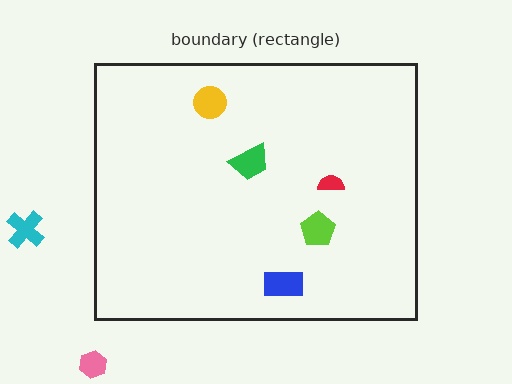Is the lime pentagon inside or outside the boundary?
Inside.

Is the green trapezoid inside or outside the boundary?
Inside.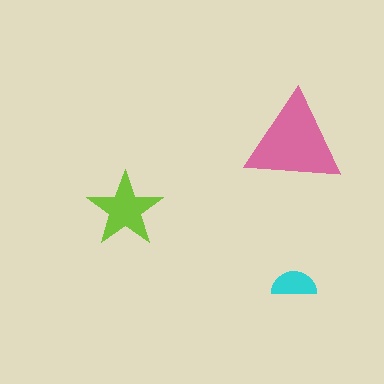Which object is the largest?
The pink triangle.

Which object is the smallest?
The cyan semicircle.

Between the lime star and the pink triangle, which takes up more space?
The pink triangle.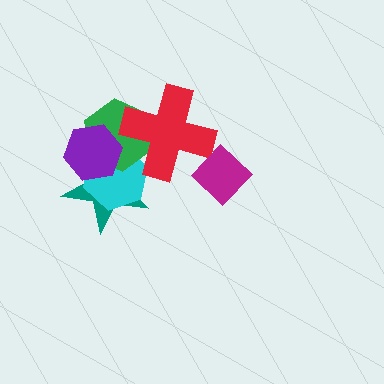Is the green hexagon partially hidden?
Yes, it is partially covered by another shape.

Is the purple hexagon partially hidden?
No, no other shape covers it.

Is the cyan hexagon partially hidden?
Yes, it is partially covered by another shape.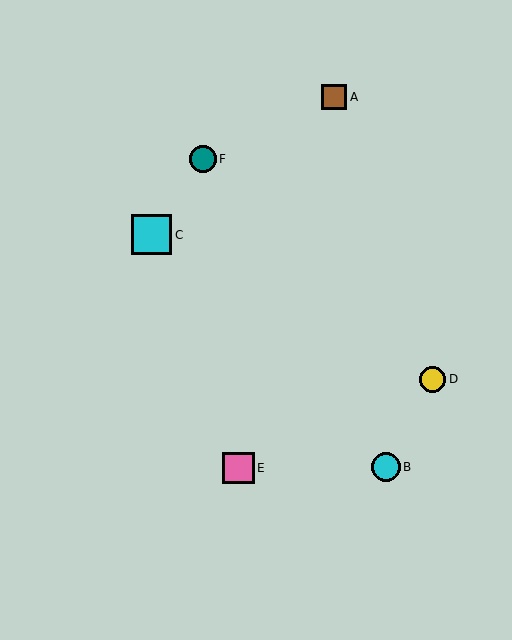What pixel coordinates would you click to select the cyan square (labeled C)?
Click at (152, 235) to select the cyan square C.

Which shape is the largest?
The cyan square (labeled C) is the largest.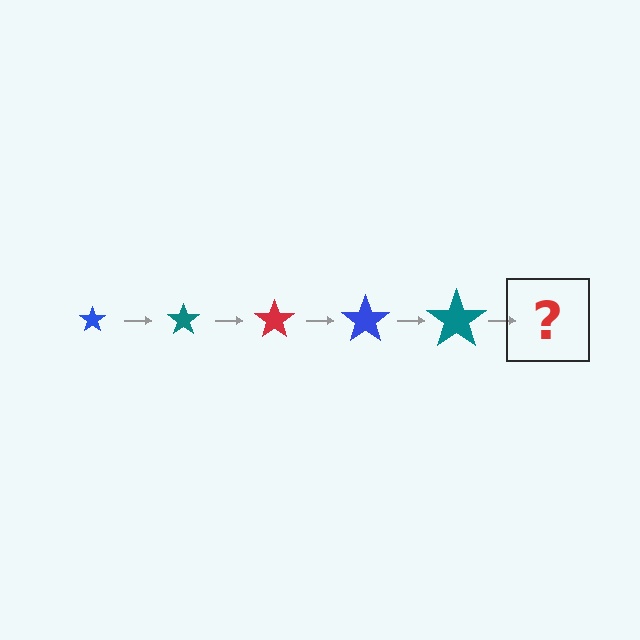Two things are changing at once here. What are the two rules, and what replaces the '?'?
The two rules are that the star grows larger each step and the color cycles through blue, teal, and red. The '?' should be a red star, larger than the previous one.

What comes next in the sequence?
The next element should be a red star, larger than the previous one.